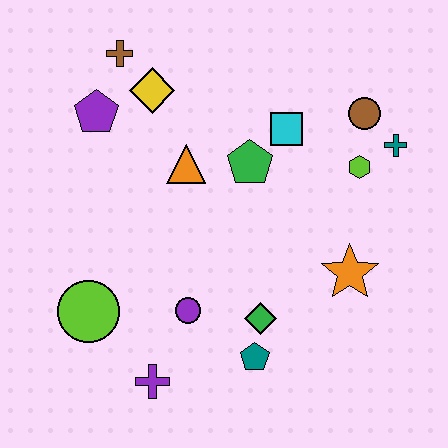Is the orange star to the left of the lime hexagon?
Yes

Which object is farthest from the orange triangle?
The purple cross is farthest from the orange triangle.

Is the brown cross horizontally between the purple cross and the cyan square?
No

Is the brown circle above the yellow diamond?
No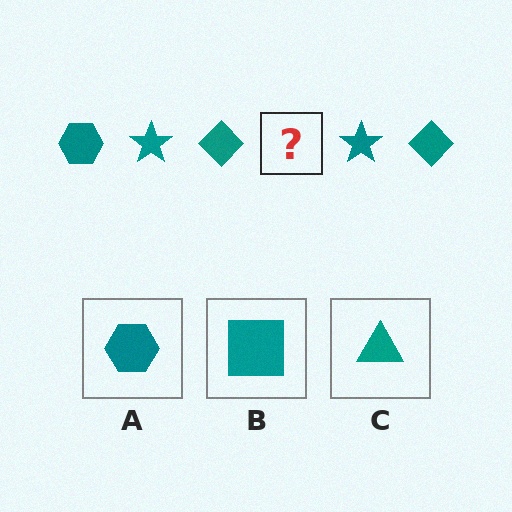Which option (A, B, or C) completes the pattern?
A.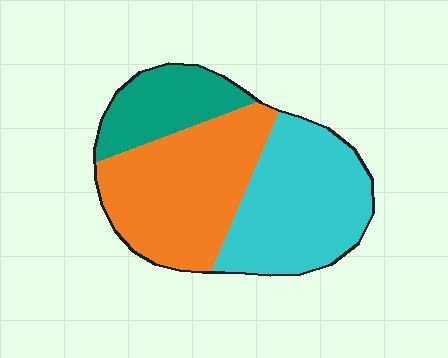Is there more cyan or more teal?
Cyan.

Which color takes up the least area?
Teal, at roughly 20%.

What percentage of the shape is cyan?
Cyan covers roughly 40% of the shape.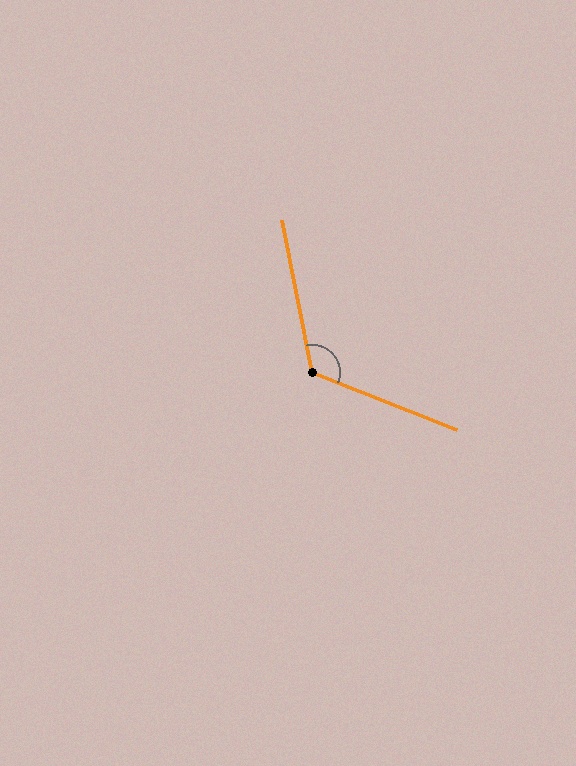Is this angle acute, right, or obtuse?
It is obtuse.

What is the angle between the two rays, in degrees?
Approximately 123 degrees.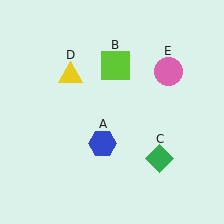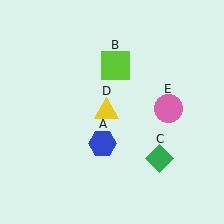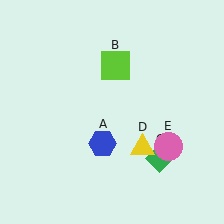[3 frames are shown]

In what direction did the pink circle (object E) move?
The pink circle (object E) moved down.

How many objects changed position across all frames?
2 objects changed position: yellow triangle (object D), pink circle (object E).